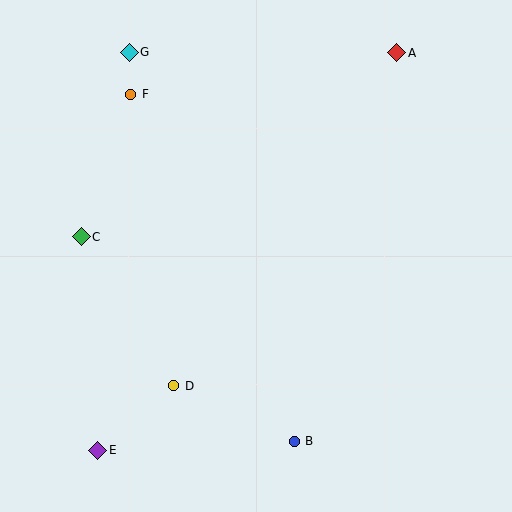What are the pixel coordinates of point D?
Point D is at (174, 386).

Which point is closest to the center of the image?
Point D at (174, 386) is closest to the center.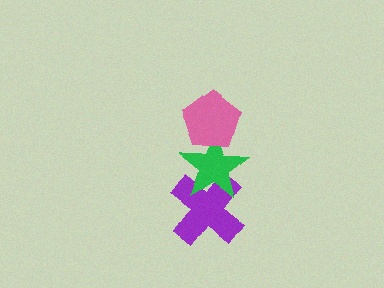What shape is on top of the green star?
The pink pentagon is on top of the green star.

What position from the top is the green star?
The green star is 2nd from the top.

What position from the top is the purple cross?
The purple cross is 3rd from the top.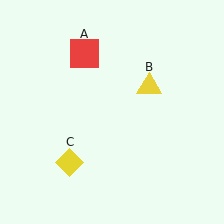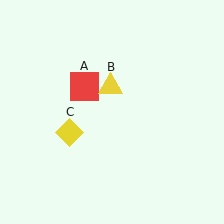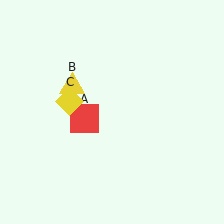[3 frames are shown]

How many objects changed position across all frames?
3 objects changed position: red square (object A), yellow triangle (object B), yellow diamond (object C).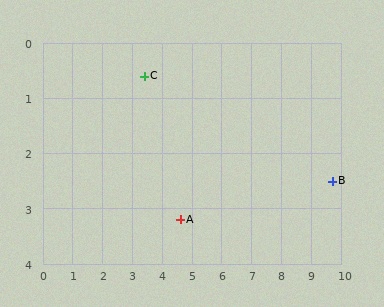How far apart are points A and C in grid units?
Points A and C are about 2.9 grid units apart.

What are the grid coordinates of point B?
Point B is at approximately (9.7, 2.5).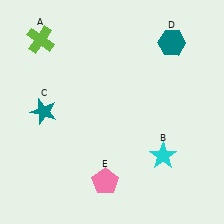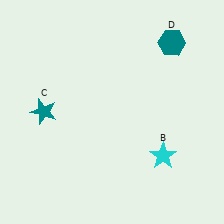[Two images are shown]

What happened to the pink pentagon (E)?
The pink pentagon (E) was removed in Image 2. It was in the bottom-left area of Image 1.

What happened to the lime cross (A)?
The lime cross (A) was removed in Image 2. It was in the top-left area of Image 1.